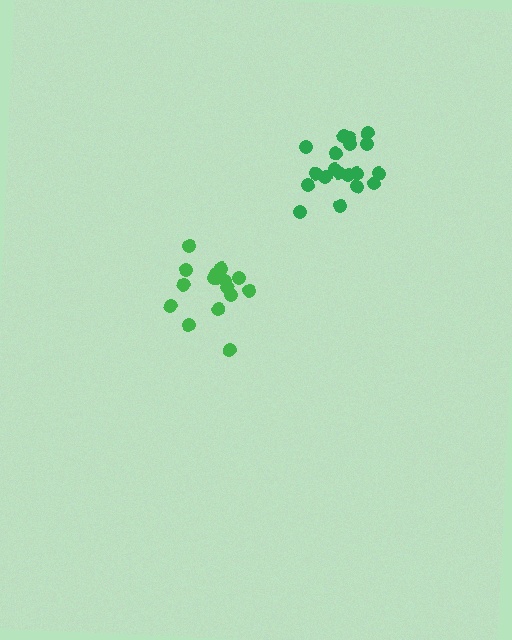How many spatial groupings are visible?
There are 2 spatial groupings.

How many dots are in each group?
Group 1: 19 dots, Group 2: 16 dots (35 total).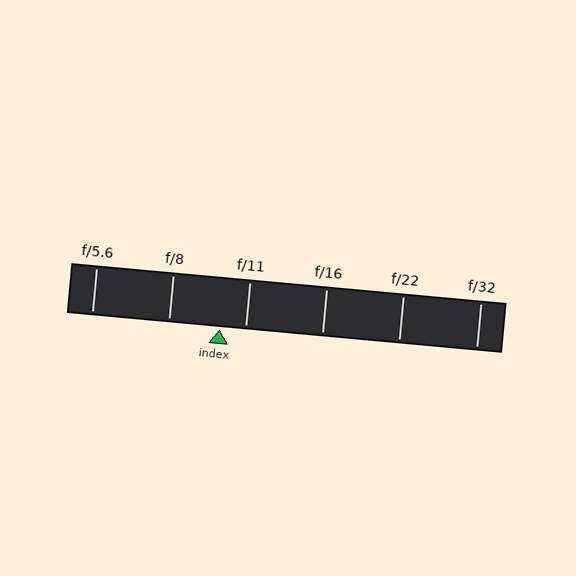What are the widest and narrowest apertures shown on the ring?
The widest aperture shown is f/5.6 and the narrowest is f/32.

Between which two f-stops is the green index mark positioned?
The index mark is between f/8 and f/11.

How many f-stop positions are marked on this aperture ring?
There are 6 f-stop positions marked.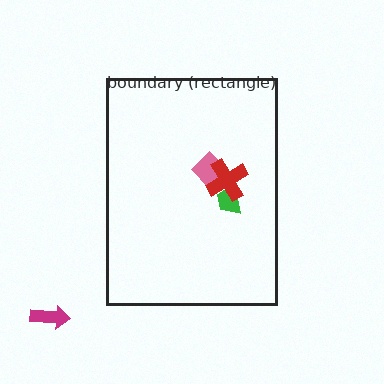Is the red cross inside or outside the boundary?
Inside.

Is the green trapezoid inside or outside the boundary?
Inside.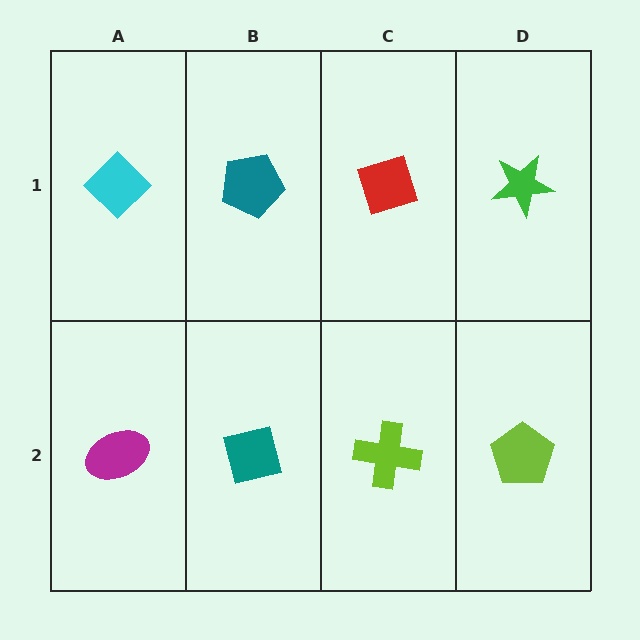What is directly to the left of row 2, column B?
A magenta ellipse.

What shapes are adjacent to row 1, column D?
A lime pentagon (row 2, column D), a red diamond (row 1, column C).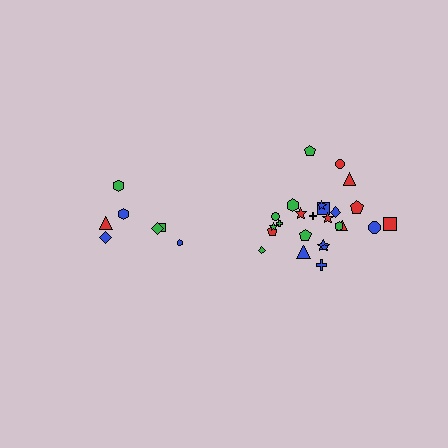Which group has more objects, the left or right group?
The right group.